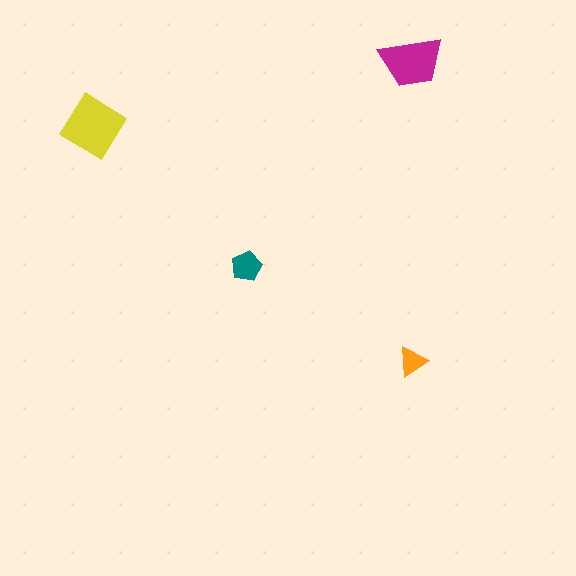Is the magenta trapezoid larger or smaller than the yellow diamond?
Smaller.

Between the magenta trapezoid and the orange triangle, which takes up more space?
The magenta trapezoid.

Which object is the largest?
The yellow diamond.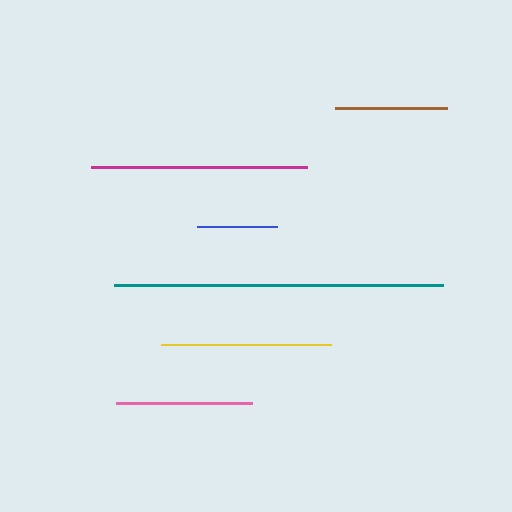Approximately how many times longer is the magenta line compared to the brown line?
The magenta line is approximately 1.9 times the length of the brown line.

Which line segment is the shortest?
The blue line is the shortest at approximately 80 pixels.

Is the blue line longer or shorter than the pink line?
The pink line is longer than the blue line.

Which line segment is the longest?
The teal line is the longest at approximately 330 pixels.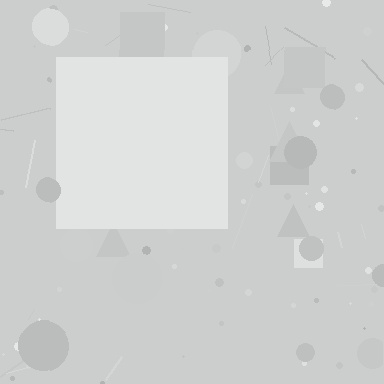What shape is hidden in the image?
A square is hidden in the image.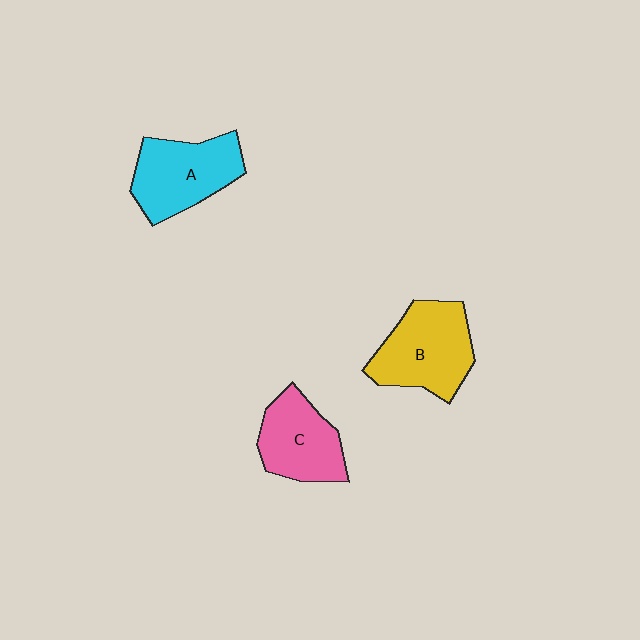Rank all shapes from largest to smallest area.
From largest to smallest: B (yellow), A (cyan), C (pink).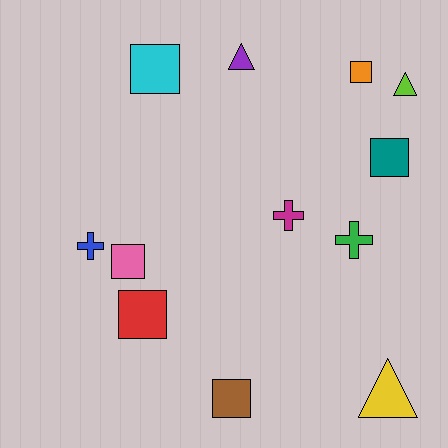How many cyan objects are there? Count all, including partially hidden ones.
There is 1 cyan object.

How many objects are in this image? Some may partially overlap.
There are 12 objects.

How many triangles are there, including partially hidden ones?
There are 3 triangles.